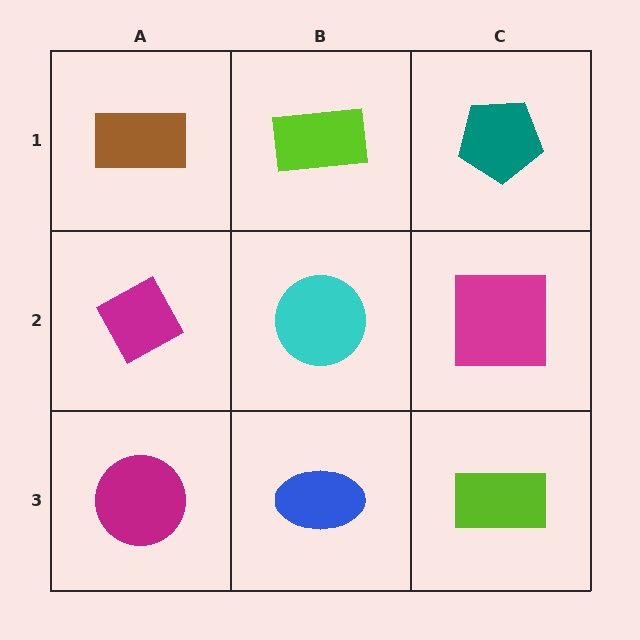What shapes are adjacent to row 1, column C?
A magenta square (row 2, column C), a lime rectangle (row 1, column B).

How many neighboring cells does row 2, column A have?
3.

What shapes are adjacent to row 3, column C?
A magenta square (row 2, column C), a blue ellipse (row 3, column B).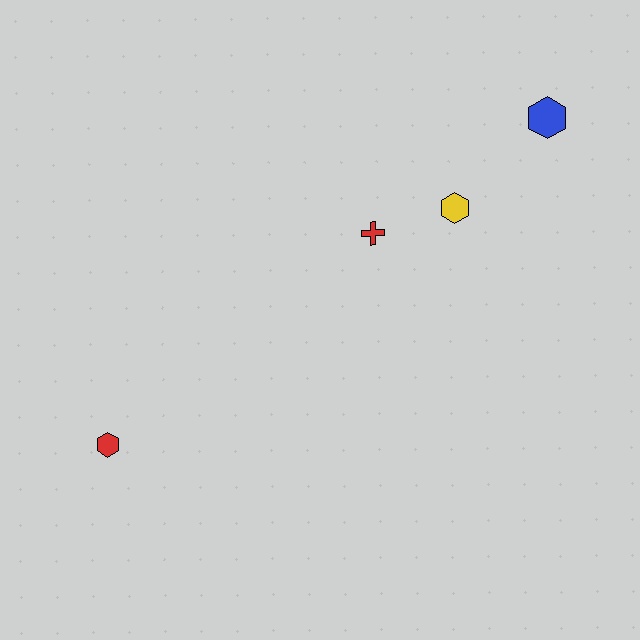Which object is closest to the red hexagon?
The red cross is closest to the red hexagon.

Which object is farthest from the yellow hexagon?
The red hexagon is farthest from the yellow hexagon.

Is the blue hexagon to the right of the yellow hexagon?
Yes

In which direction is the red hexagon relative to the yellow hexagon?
The red hexagon is to the left of the yellow hexagon.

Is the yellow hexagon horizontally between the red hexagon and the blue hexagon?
Yes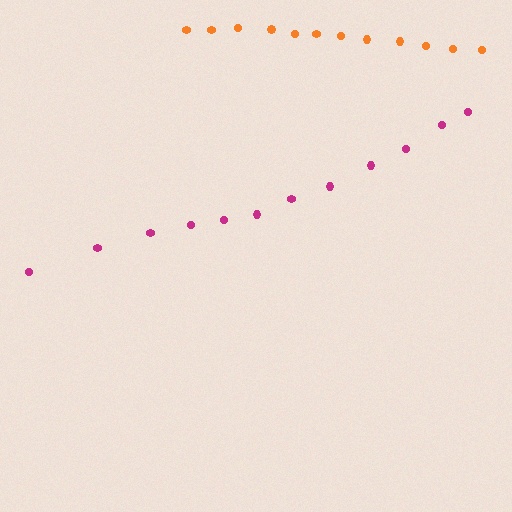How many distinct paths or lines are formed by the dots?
There are 2 distinct paths.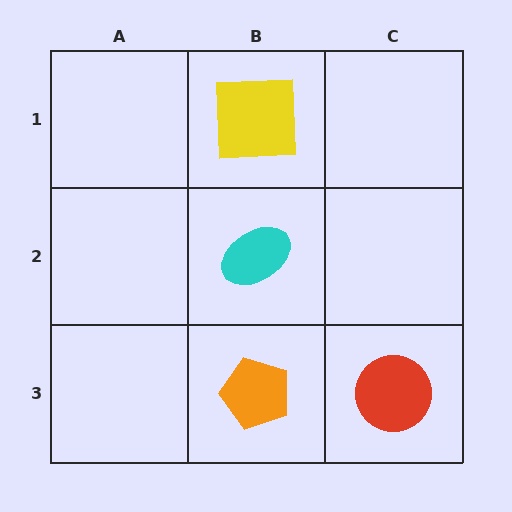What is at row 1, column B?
A yellow square.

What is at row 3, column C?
A red circle.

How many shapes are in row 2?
1 shape.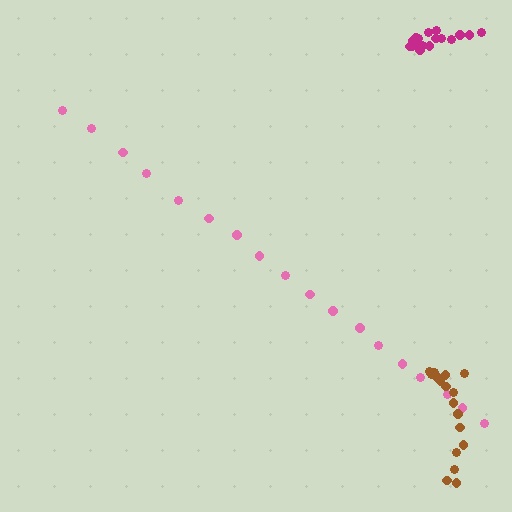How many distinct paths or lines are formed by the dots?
There are 3 distinct paths.